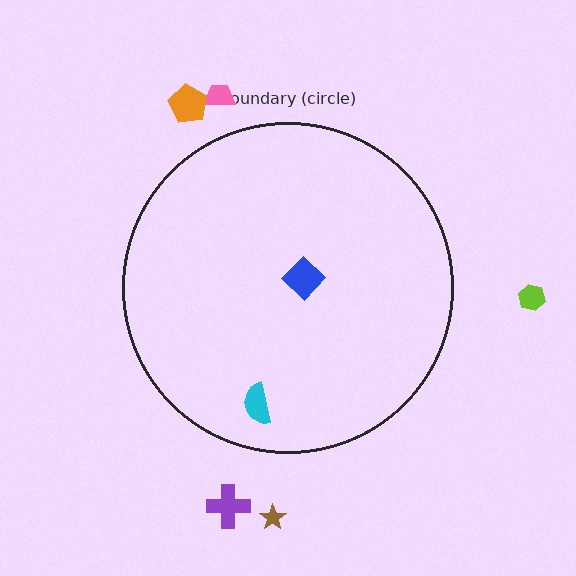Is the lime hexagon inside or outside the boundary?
Outside.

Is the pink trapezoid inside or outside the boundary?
Outside.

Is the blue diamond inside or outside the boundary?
Inside.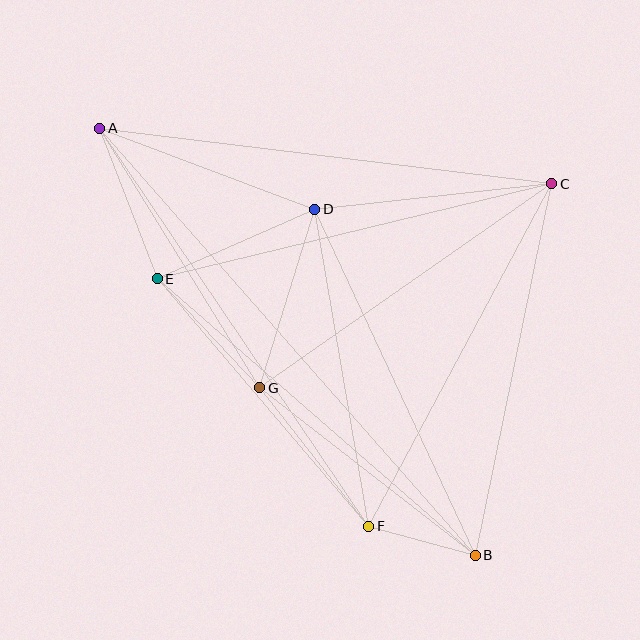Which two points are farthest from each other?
Points A and B are farthest from each other.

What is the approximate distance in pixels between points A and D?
The distance between A and D is approximately 230 pixels.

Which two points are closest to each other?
Points B and F are closest to each other.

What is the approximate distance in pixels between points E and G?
The distance between E and G is approximately 150 pixels.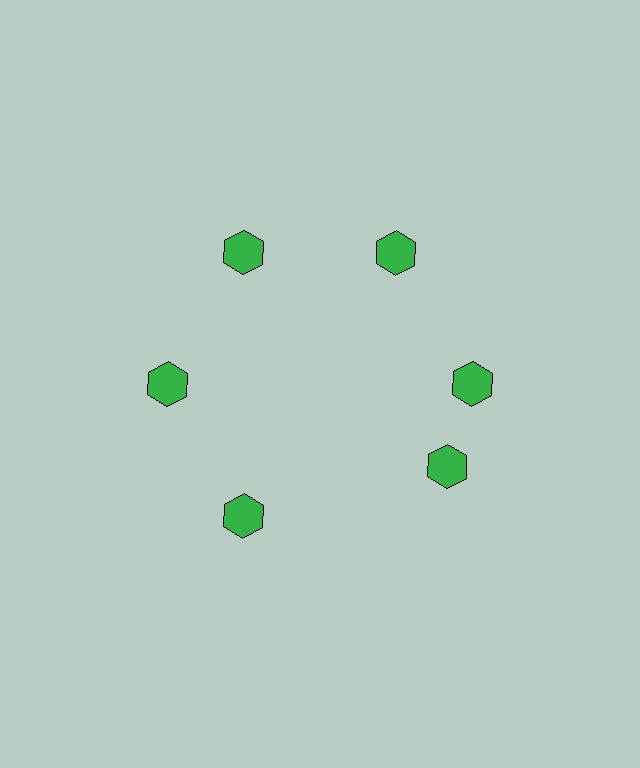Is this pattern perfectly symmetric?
No. The 6 green hexagons are arranged in a ring, but one element near the 5 o'clock position is rotated out of alignment along the ring, breaking the 6-fold rotational symmetry.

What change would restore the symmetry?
The symmetry would be restored by rotating it back into even spacing with its neighbors so that all 6 hexagons sit at equal angles and equal distance from the center.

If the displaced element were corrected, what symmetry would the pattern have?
It would have 6-fold rotational symmetry — the pattern would map onto itself every 60 degrees.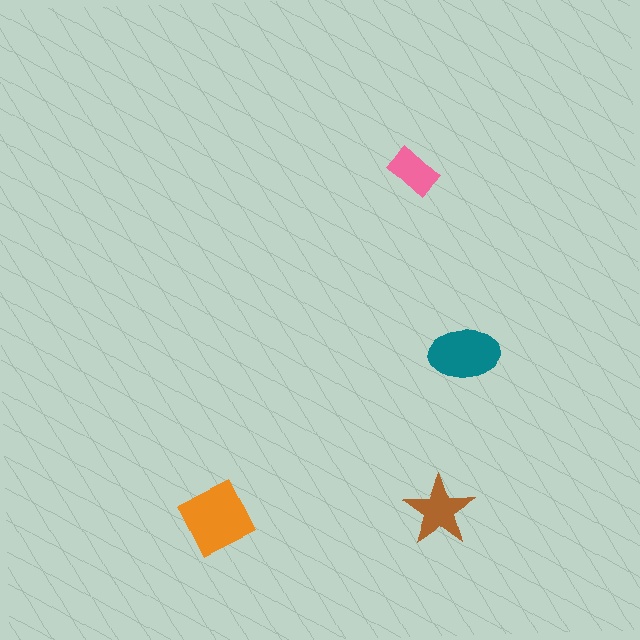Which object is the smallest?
The pink rectangle.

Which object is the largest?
The orange diamond.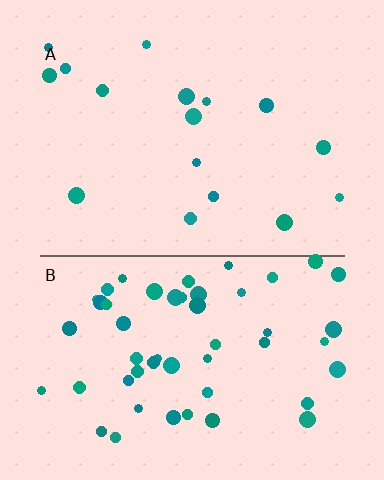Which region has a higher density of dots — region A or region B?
B (the bottom).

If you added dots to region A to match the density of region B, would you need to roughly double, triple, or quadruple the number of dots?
Approximately triple.